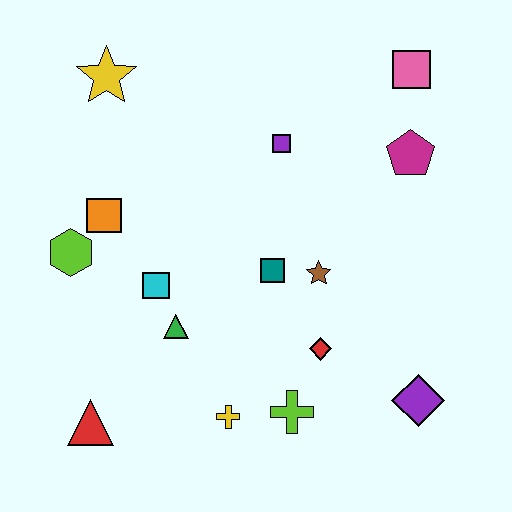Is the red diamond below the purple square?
Yes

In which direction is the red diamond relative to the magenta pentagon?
The red diamond is below the magenta pentagon.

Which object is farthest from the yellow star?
The purple diamond is farthest from the yellow star.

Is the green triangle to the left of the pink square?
Yes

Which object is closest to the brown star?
The teal square is closest to the brown star.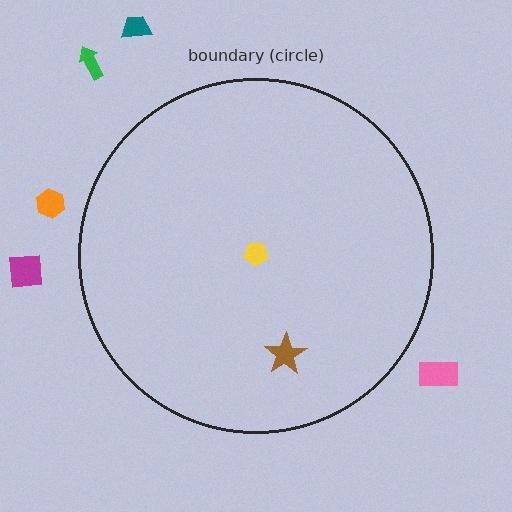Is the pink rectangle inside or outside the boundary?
Outside.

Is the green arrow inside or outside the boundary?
Outside.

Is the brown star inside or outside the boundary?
Inside.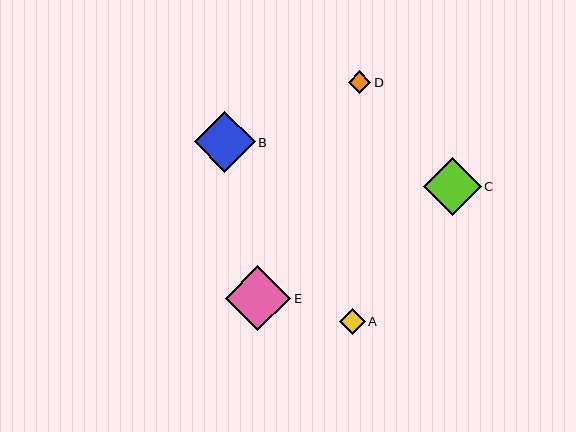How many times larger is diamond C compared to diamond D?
Diamond C is approximately 2.5 times the size of diamond D.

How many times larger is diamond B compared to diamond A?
Diamond B is approximately 2.3 times the size of diamond A.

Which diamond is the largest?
Diamond E is the largest with a size of approximately 66 pixels.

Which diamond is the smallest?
Diamond D is the smallest with a size of approximately 23 pixels.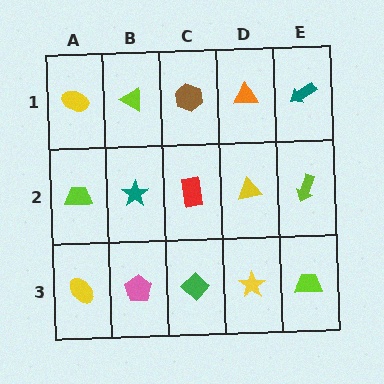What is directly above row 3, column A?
A lime trapezoid.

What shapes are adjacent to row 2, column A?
A yellow ellipse (row 1, column A), a yellow ellipse (row 3, column A), a teal star (row 2, column B).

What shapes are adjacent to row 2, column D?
An orange triangle (row 1, column D), a yellow star (row 3, column D), a red rectangle (row 2, column C), a lime arrow (row 2, column E).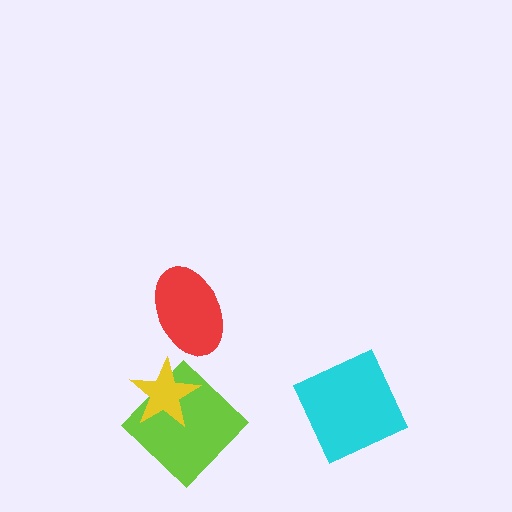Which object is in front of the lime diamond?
The yellow star is in front of the lime diamond.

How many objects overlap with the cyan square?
0 objects overlap with the cyan square.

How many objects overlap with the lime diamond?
1 object overlaps with the lime diamond.